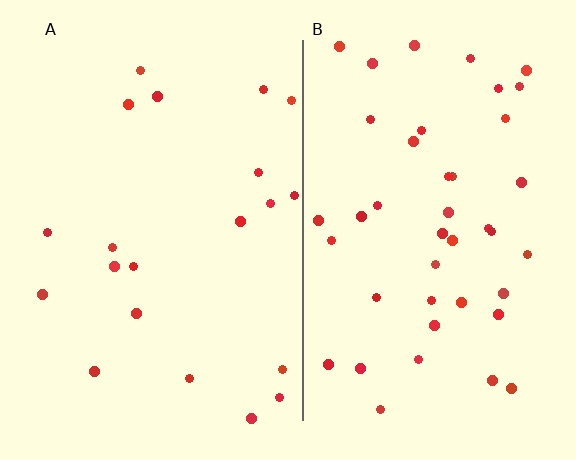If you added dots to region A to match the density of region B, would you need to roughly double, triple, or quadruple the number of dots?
Approximately double.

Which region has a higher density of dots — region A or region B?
B (the right).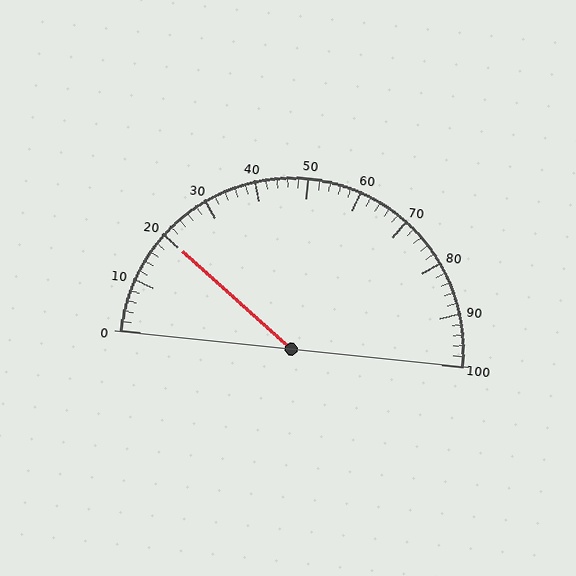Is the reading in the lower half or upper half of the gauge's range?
The reading is in the lower half of the range (0 to 100).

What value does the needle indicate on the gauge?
The needle indicates approximately 20.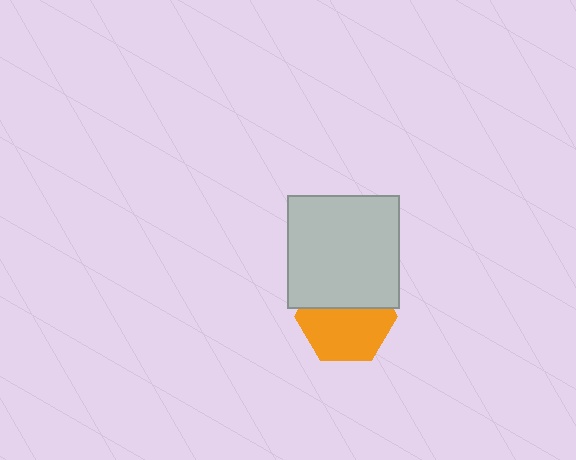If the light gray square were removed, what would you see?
You would see the complete orange hexagon.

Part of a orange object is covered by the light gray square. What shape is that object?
It is a hexagon.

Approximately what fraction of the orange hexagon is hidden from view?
Roughly 40% of the orange hexagon is hidden behind the light gray square.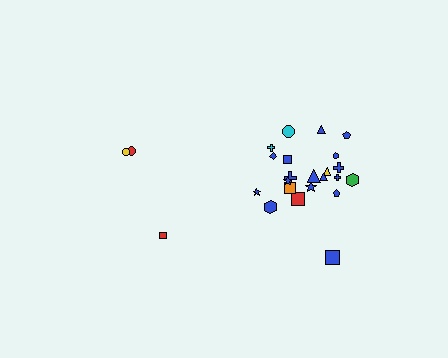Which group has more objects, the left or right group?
The right group.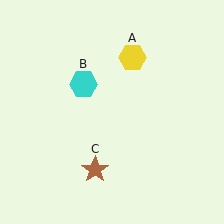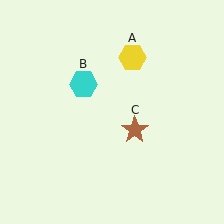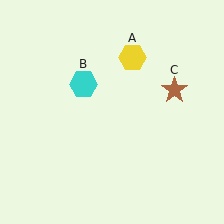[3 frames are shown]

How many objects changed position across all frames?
1 object changed position: brown star (object C).